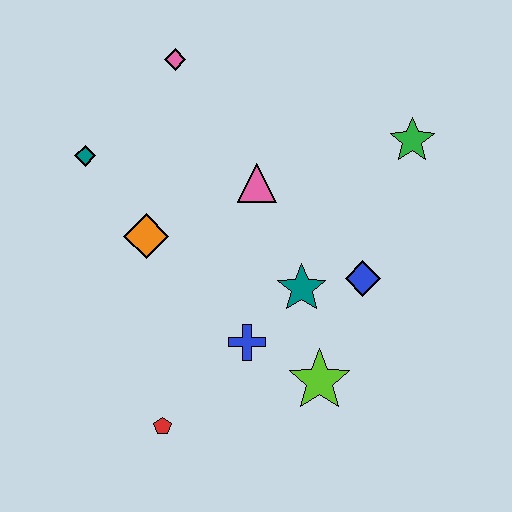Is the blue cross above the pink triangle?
No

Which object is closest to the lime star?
The blue cross is closest to the lime star.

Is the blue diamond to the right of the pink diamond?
Yes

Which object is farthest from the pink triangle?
The red pentagon is farthest from the pink triangle.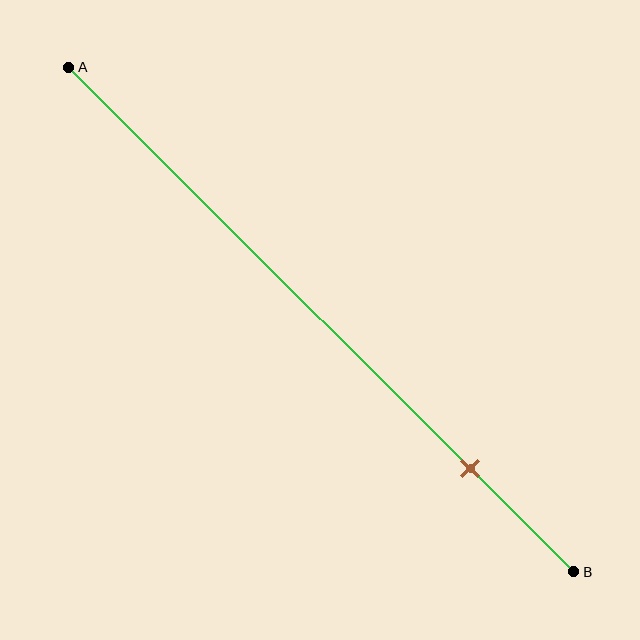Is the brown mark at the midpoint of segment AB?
No, the mark is at about 80% from A, not at the 50% midpoint.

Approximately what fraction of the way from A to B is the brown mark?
The brown mark is approximately 80% of the way from A to B.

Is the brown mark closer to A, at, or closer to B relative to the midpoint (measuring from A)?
The brown mark is closer to point B than the midpoint of segment AB.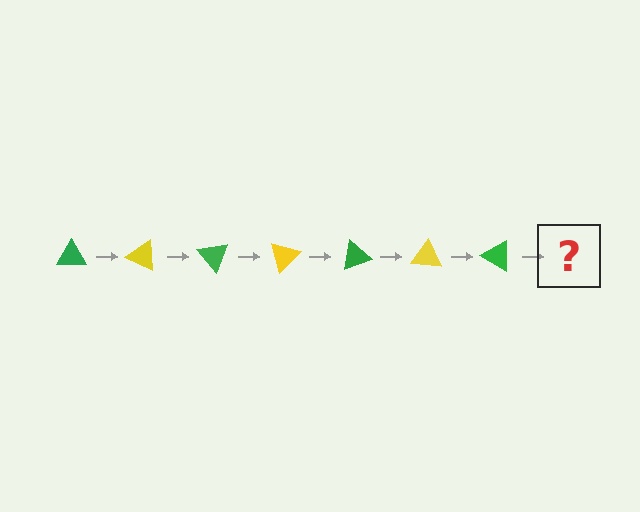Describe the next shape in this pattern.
It should be a yellow triangle, rotated 175 degrees from the start.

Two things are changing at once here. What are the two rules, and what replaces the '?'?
The two rules are that it rotates 25 degrees each step and the color cycles through green and yellow. The '?' should be a yellow triangle, rotated 175 degrees from the start.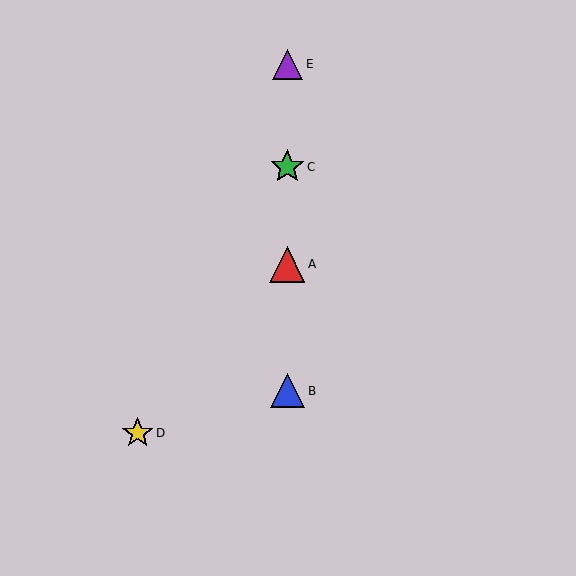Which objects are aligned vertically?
Objects A, B, C, E are aligned vertically.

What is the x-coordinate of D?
Object D is at x≈138.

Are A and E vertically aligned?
Yes, both are at x≈287.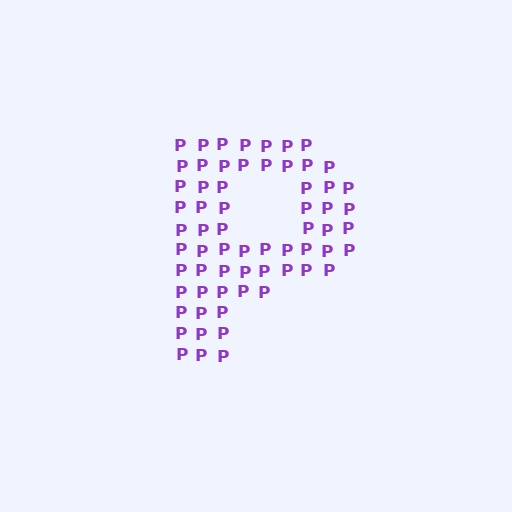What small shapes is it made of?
It is made of small letter P's.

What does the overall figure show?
The overall figure shows the letter P.